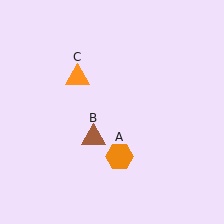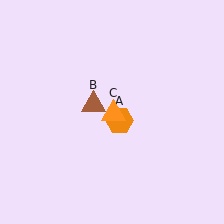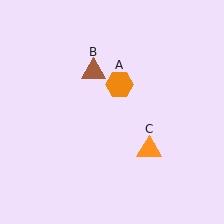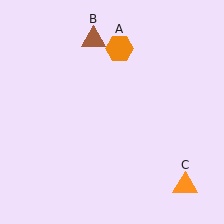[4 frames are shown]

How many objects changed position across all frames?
3 objects changed position: orange hexagon (object A), brown triangle (object B), orange triangle (object C).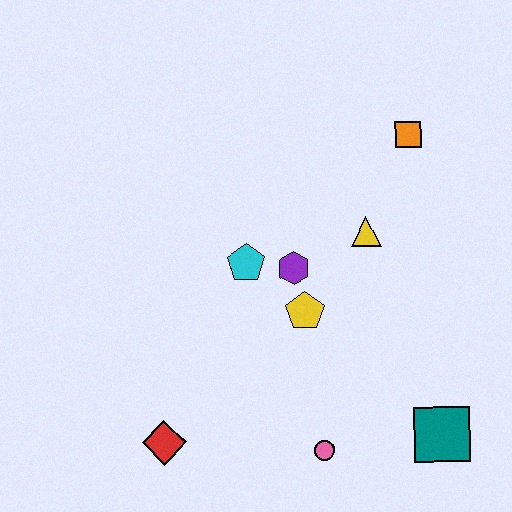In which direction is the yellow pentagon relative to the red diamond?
The yellow pentagon is to the right of the red diamond.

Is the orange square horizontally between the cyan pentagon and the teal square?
Yes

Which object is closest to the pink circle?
The teal square is closest to the pink circle.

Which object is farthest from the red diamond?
The orange square is farthest from the red diamond.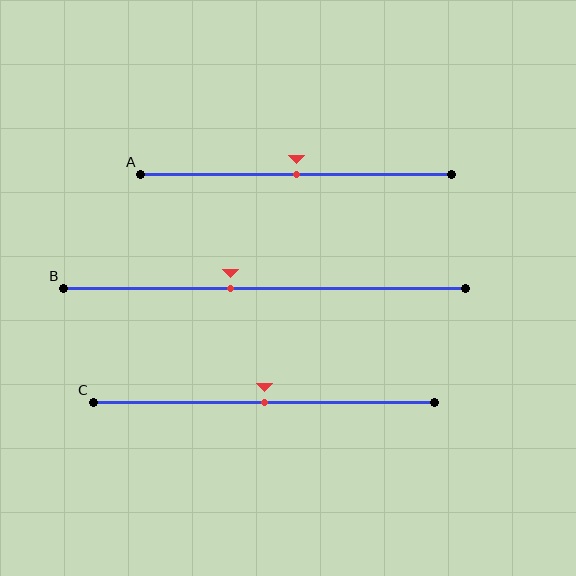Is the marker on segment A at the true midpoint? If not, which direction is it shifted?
Yes, the marker on segment A is at the true midpoint.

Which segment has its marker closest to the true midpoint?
Segment A has its marker closest to the true midpoint.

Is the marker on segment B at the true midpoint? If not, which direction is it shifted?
No, the marker on segment B is shifted to the left by about 8% of the segment length.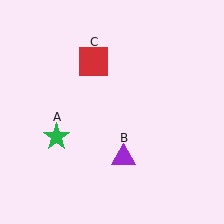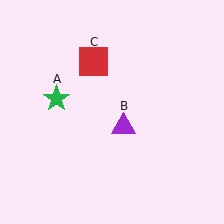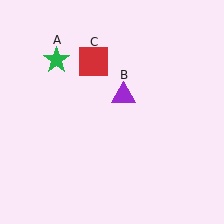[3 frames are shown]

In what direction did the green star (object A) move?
The green star (object A) moved up.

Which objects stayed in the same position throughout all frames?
Red square (object C) remained stationary.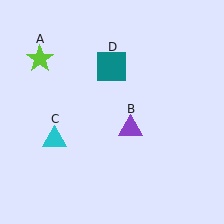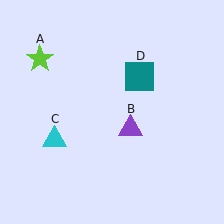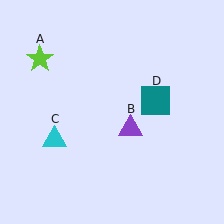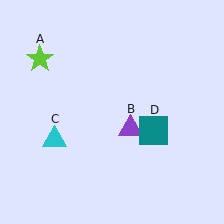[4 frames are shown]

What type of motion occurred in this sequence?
The teal square (object D) rotated clockwise around the center of the scene.